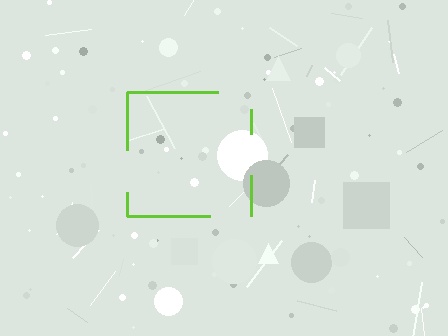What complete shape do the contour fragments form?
The contour fragments form a square.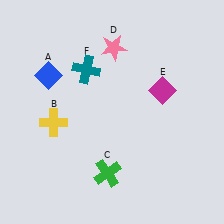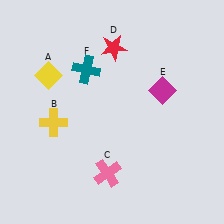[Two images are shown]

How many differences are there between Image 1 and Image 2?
There are 3 differences between the two images.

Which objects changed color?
A changed from blue to yellow. C changed from green to pink. D changed from pink to red.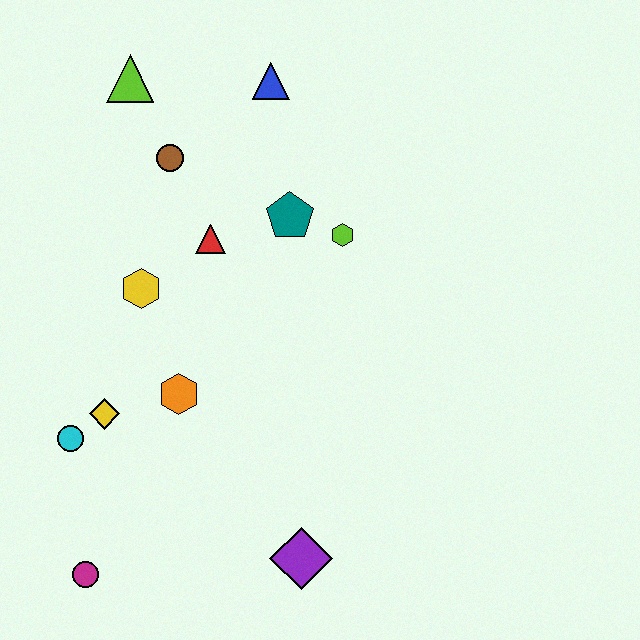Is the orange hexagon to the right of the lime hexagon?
No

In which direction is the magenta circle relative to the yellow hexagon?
The magenta circle is below the yellow hexagon.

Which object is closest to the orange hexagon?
The yellow diamond is closest to the orange hexagon.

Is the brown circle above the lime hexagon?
Yes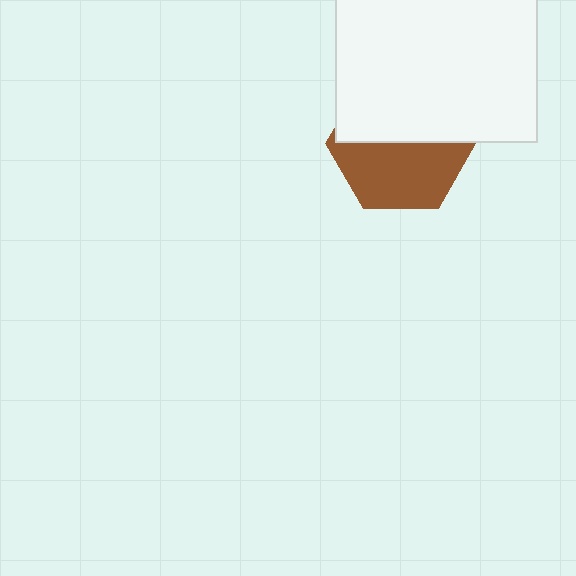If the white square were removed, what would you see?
You would see the complete brown hexagon.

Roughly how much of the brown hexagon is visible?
About half of it is visible (roughly 51%).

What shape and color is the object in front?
The object in front is a white square.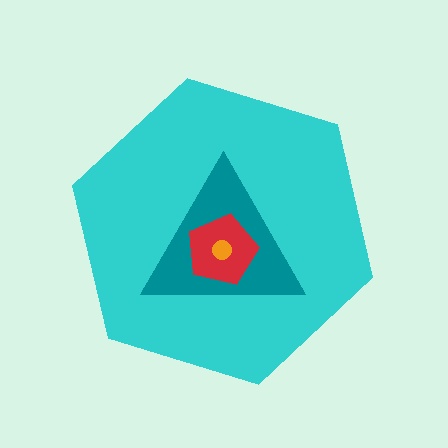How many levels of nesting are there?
4.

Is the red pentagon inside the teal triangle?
Yes.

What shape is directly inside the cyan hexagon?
The teal triangle.